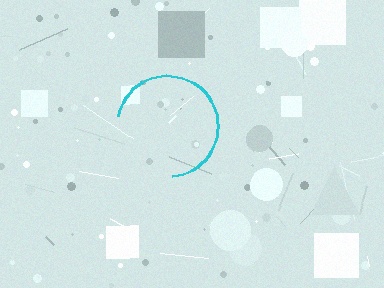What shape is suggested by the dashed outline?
The dashed outline suggests a circle.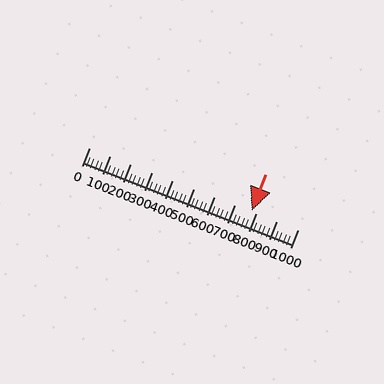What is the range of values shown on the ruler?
The ruler shows values from 0 to 1000.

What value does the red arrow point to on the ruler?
The red arrow points to approximately 780.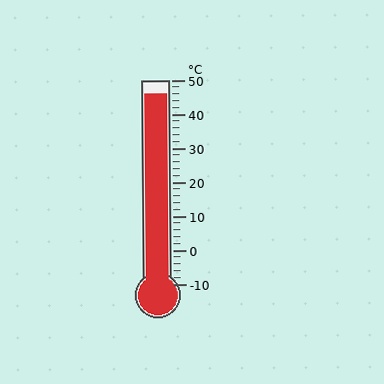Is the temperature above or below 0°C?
The temperature is above 0°C.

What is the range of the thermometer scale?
The thermometer scale ranges from -10°C to 50°C.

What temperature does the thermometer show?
The thermometer shows approximately 46°C.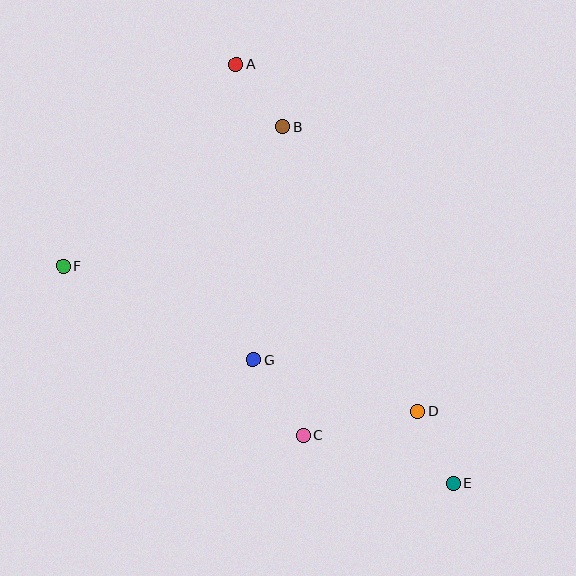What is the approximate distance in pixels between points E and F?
The distance between E and F is approximately 446 pixels.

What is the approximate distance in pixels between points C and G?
The distance between C and G is approximately 91 pixels.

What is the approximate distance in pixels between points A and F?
The distance between A and F is approximately 265 pixels.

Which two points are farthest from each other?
Points A and E are farthest from each other.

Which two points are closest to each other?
Points A and B are closest to each other.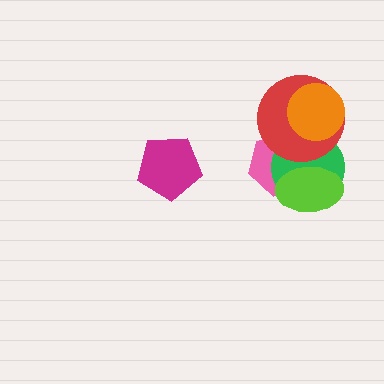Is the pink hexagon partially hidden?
Yes, it is partially covered by another shape.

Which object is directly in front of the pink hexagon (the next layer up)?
The green circle is directly in front of the pink hexagon.